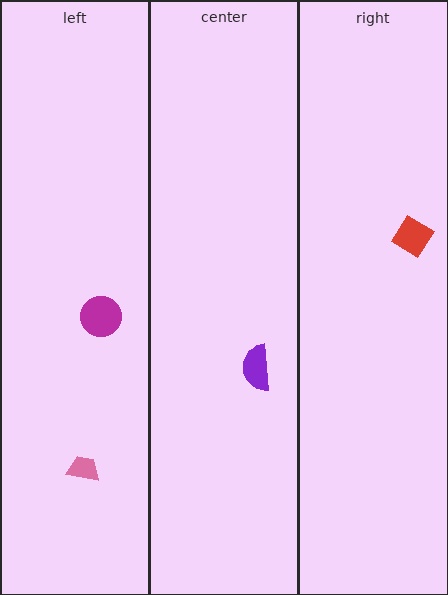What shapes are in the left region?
The magenta circle, the pink trapezoid.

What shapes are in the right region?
The red diamond.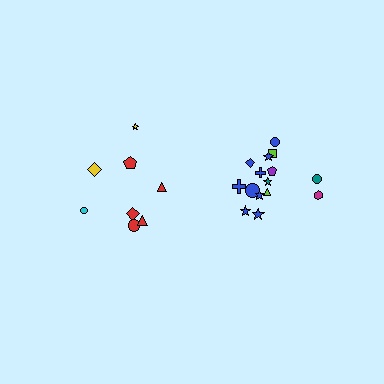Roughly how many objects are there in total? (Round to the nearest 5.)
Roughly 25 objects in total.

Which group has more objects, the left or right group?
The right group.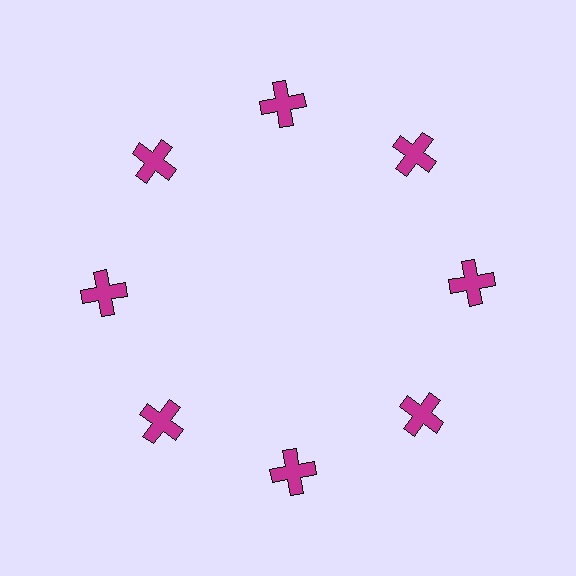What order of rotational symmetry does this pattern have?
This pattern has 8-fold rotational symmetry.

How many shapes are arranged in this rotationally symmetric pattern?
There are 8 shapes, arranged in 8 groups of 1.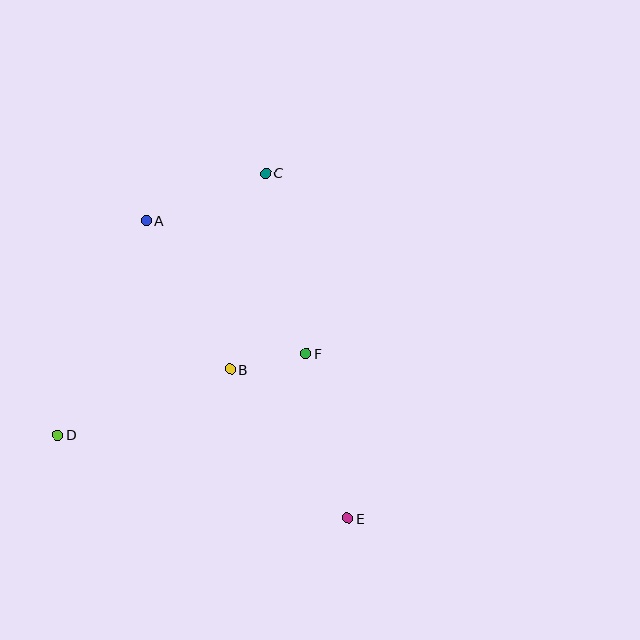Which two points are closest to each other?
Points B and F are closest to each other.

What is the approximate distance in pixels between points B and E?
The distance between B and E is approximately 189 pixels.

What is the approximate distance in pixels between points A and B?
The distance between A and B is approximately 171 pixels.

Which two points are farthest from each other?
Points A and E are farthest from each other.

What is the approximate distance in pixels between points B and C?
The distance between B and C is approximately 199 pixels.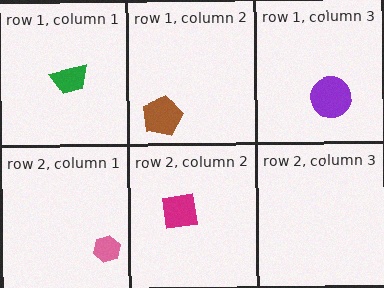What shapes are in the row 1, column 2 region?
The brown pentagon.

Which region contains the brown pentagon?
The row 1, column 2 region.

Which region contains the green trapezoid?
The row 1, column 1 region.